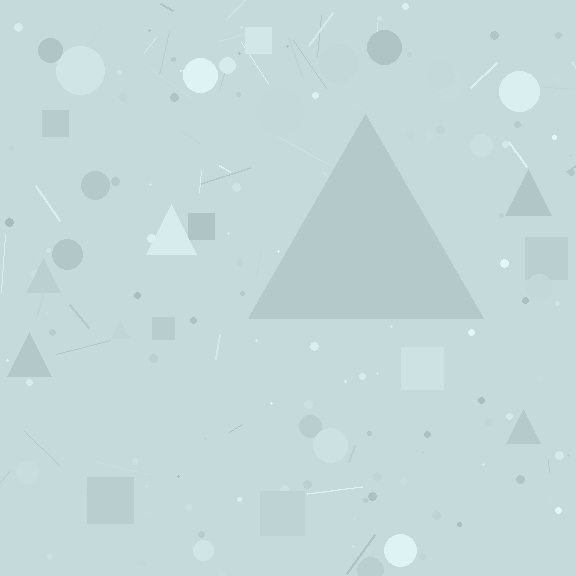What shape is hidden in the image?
A triangle is hidden in the image.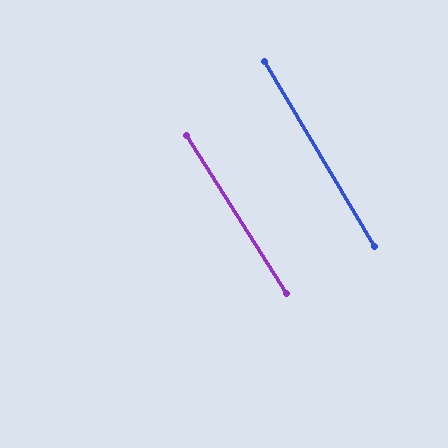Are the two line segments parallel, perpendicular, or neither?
Parallel — their directions differ by only 2.0°.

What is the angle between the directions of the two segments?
Approximately 2 degrees.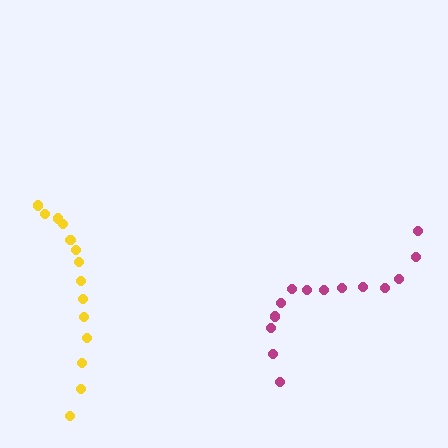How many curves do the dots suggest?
There are 2 distinct paths.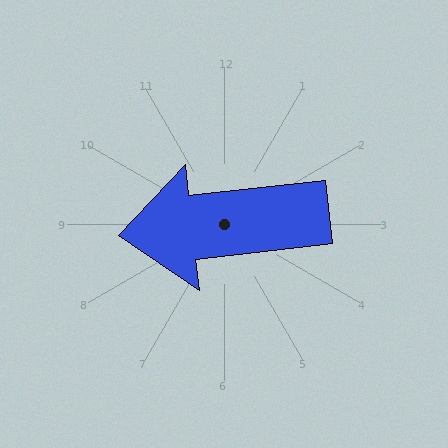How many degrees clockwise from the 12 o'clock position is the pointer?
Approximately 264 degrees.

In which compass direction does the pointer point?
West.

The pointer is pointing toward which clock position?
Roughly 9 o'clock.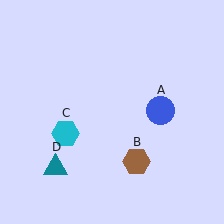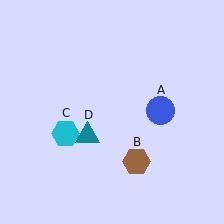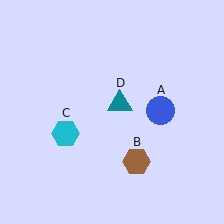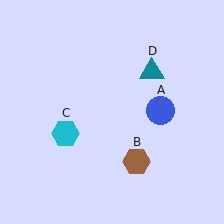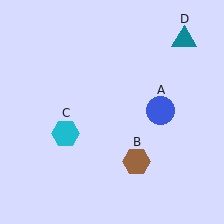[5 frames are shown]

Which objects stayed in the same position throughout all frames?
Blue circle (object A) and brown hexagon (object B) and cyan hexagon (object C) remained stationary.